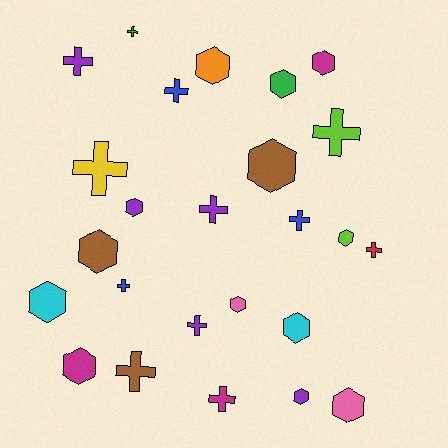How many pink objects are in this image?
There are 2 pink objects.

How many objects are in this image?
There are 25 objects.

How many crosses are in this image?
There are 12 crosses.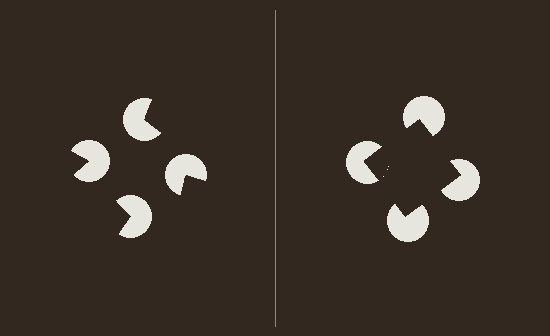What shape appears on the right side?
An illusory square.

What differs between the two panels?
The pac-man discs are positioned identically on both sides; only the wedge orientations differ. On the right they align to a square; on the left they are misaligned.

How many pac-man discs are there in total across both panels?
8 — 4 on each side.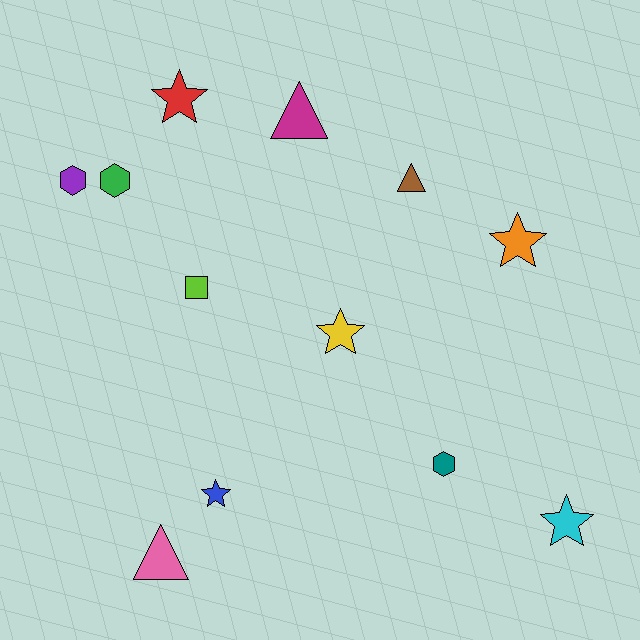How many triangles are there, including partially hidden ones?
There are 3 triangles.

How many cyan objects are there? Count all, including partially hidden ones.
There is 1 cyan object.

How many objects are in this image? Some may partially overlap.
There are 12 objects.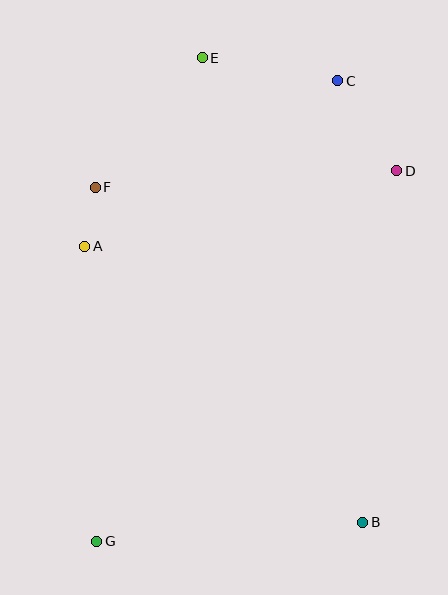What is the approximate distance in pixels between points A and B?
The distance between A and B is approximately 392 pixels.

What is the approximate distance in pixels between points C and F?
The distance between C and F is approximately 265 pixels.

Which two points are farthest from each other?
Points C and G are farthest from each other.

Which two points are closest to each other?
Points A and F are closest to each other.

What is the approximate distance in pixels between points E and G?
The distance between E and G is approximately 495 pixels.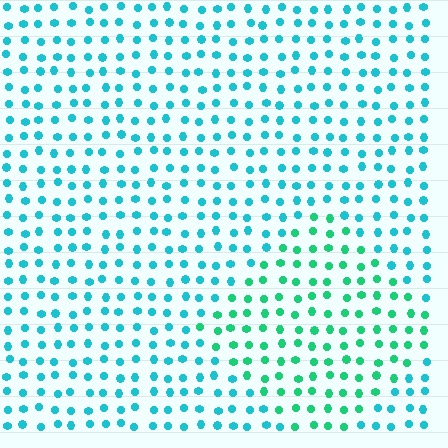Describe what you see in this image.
The image is filled with small cyan elements in a uniform arrangement. A diamond-shaped region is visible where the elements are tinted to a slightly different hue, forming a subtle color boundary.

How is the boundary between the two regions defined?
The boundary is defined purely by a slight shift in hue (about 34 degrees). Spacing, size, and orientation are identical on both sides.